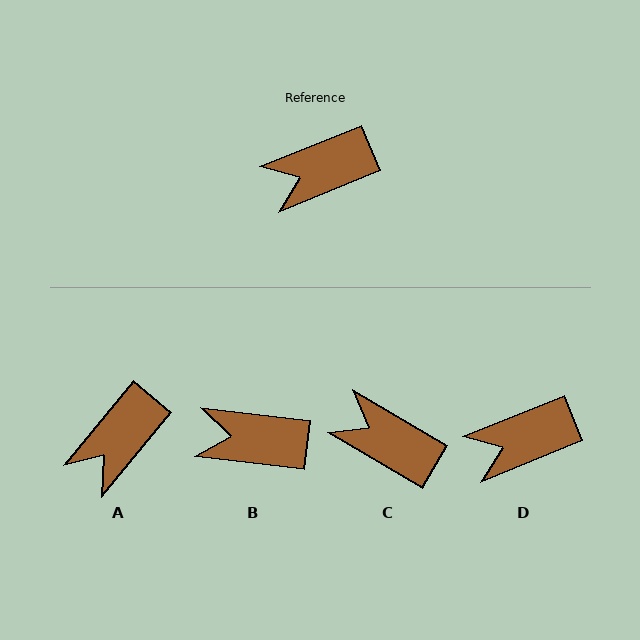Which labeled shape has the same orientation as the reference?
D.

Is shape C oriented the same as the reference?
No, it is off by about 52 degrees.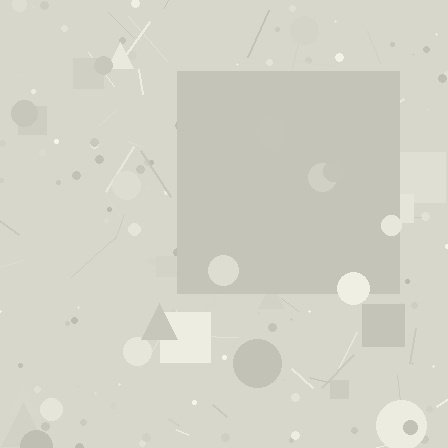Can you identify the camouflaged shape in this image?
The camouflaged shape is a square.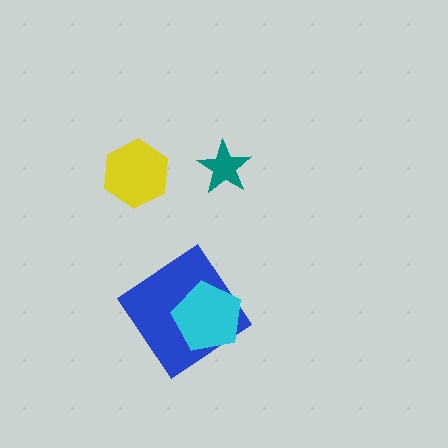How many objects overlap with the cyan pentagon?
1 object overlaps with the cyan pentagon.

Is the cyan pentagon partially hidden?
No, no other shape covers it.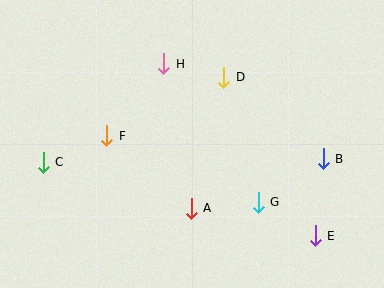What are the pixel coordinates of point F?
Point F is at (107, 136).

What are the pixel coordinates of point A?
Point A is at (191, 208).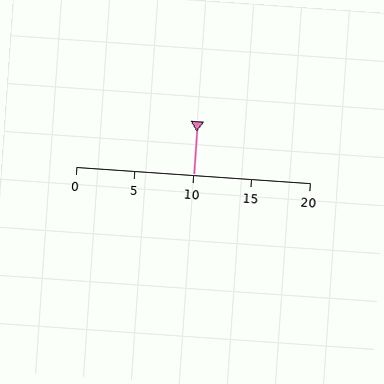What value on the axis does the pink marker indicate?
The marker indicates approximately 10.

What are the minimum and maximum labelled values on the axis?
The axis runs from 0 to 20.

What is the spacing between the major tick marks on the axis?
The major ticks are spaced 5 apart.